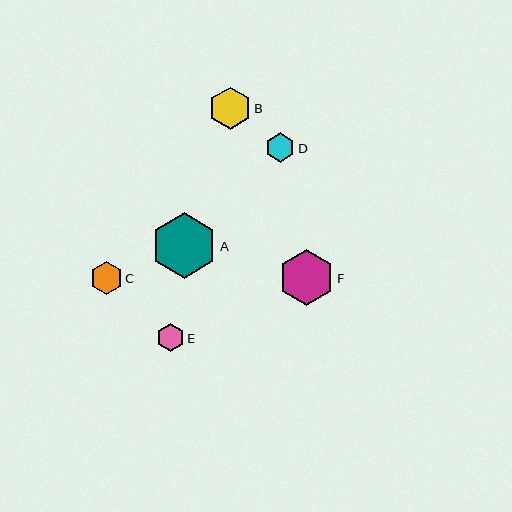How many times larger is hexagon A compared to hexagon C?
Hexagon A is approximately 2.0 times the size of hexagon C.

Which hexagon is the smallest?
Hexagon E is the smallest with a size of approximately 28 pixels.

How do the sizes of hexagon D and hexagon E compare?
Hexagon D and hexagon E are approximately the same size.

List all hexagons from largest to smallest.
From largest to smallest: A, F, B, C, D, E.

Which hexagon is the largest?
Hexagon A is the largest with a size of approximately 66 pixels.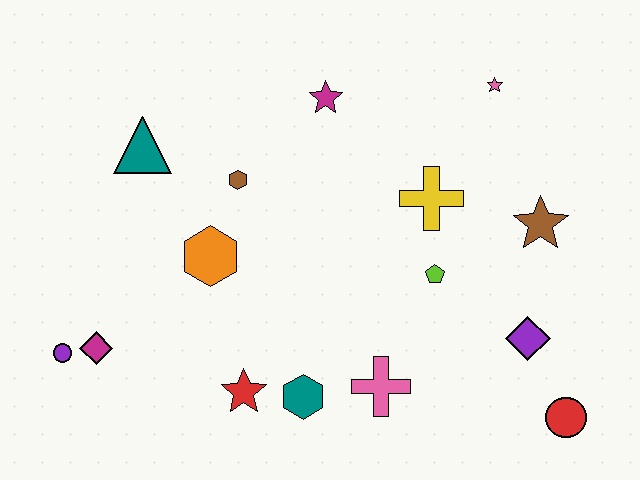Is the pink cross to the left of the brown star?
Yes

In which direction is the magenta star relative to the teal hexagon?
The magenta star is above the teal hexagon.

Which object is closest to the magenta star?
The brown hexagon is closest to the magenta star.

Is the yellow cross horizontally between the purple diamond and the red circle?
No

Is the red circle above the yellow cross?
No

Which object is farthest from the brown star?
The purple circle is farthest from the brown star.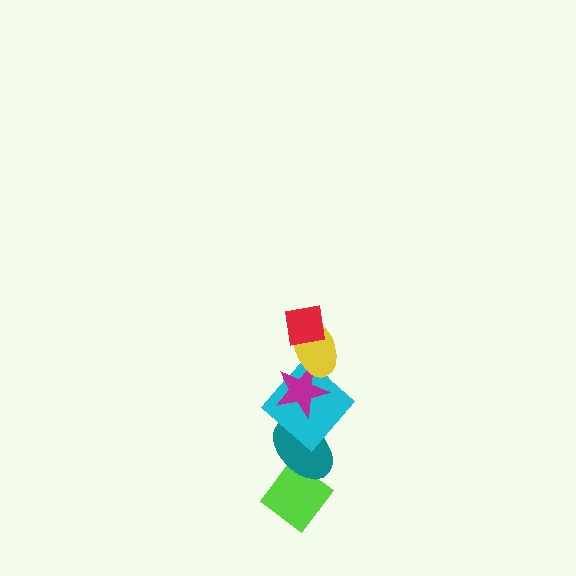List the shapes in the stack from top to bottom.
From top to bottom: the red square, the yellow ellipse, the magenta star, the cyan diamond, the teal ellipse, the lime diamond.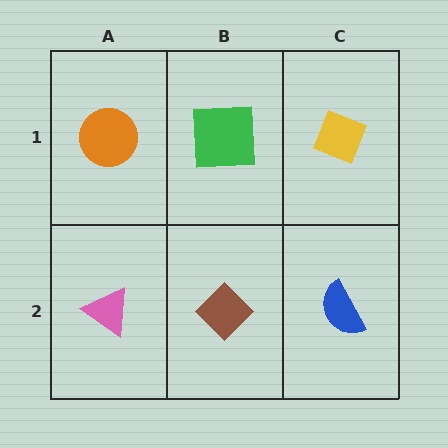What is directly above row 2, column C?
A yellow diamond.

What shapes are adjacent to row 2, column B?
A green square (row 1, column B), a pink triangle (row 2, column A), a blue semicircle (row 2, column C).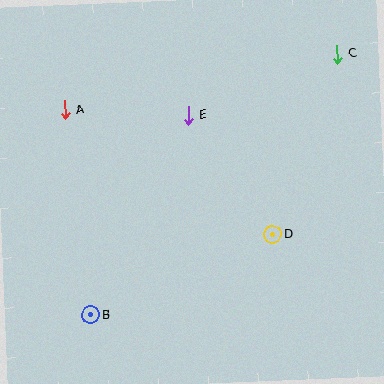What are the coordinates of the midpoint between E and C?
The midpoint between E and C is at (263, 85).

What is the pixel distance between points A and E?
The distance between A and E is 124 pixels.